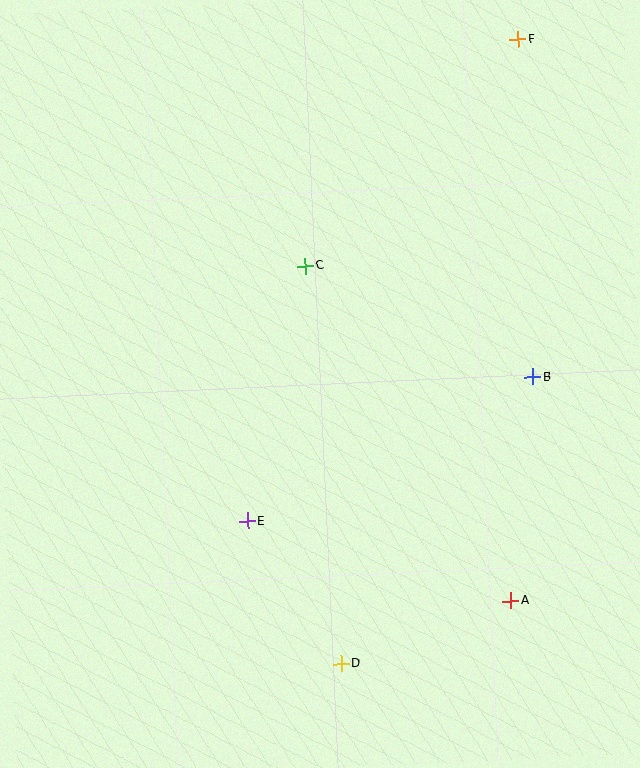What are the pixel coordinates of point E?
Point E is at (247, 521).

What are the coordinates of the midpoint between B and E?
The midpoint between B and E is at (390, 449).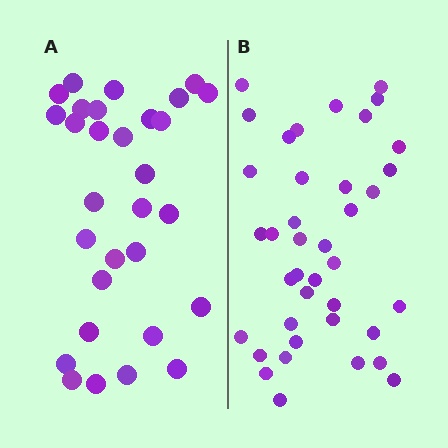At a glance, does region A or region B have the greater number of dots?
Region B (the right region) has more dots.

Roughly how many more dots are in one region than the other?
Region B has roughly 8 or so more dots than region A.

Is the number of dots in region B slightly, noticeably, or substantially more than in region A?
Region B has noticeably more, but not dramatically so. The ratio is roughly 1.3 to 1.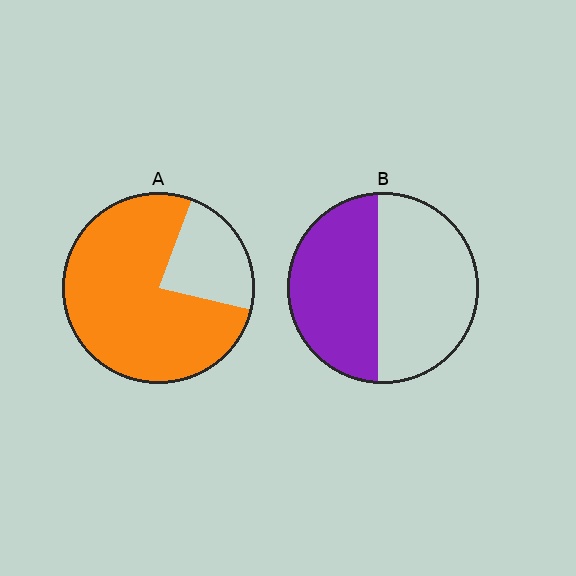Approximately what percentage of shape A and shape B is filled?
A is approximately 75% and B is approximately 45%.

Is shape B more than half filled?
Roughly half.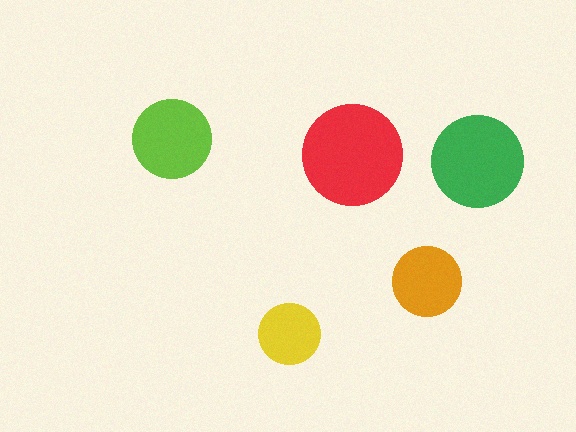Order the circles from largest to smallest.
the red one, the green one, the lime one, the orange one, the yellow one.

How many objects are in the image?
There are 5 objects in the image.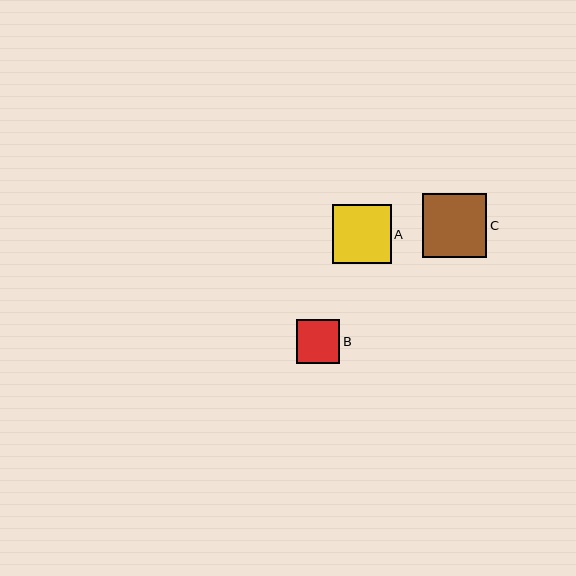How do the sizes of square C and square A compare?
Square C and square A are approximately the same size.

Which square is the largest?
Square C is the largest with a size of approximately 64 pixels.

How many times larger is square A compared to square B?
Square A is approximately 1.4 times the size of square B.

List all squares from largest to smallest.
From largest to smallest: C, A, B.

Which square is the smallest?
Square B is the smallest with a size of approximately 43 pixels.